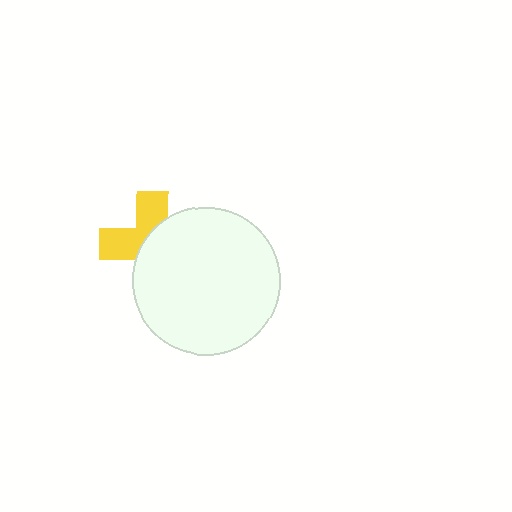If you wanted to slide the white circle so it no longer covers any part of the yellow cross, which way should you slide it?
Slide it right — that is the most direct way to separate the two shapes.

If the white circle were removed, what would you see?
You would see the complete yellow cross.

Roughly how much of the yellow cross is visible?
A small part of it is visible (roughly 43%).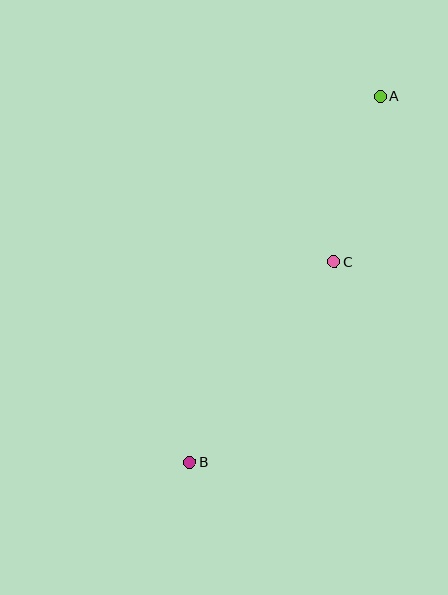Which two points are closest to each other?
Points A and C are closest to each other.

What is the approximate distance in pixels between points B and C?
The distance between B and C is approximately 247 pixels.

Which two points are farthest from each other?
Points A and B are farthest from each other.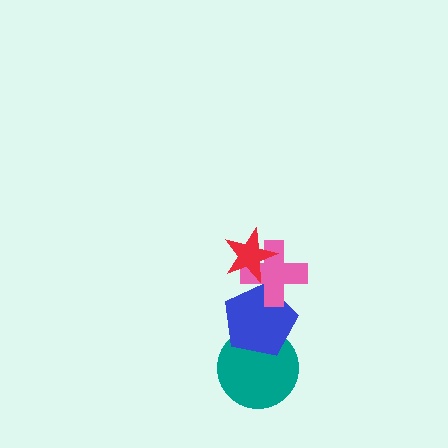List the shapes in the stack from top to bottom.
From top to bottom: the red star, the pink cross, the blue pentagon, the teal circle.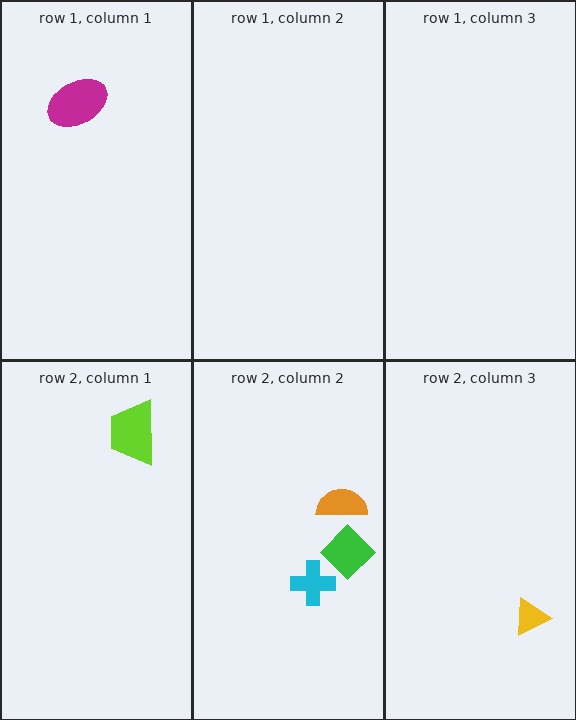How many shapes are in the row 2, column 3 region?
1.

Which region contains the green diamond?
The row 2, column 2 region.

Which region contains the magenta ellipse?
The row 1, column 1 region.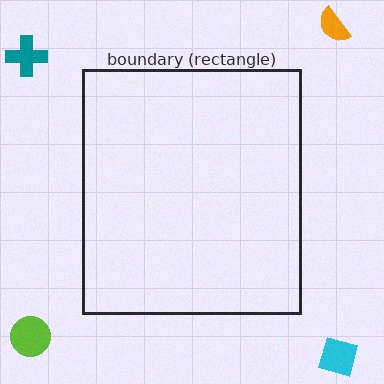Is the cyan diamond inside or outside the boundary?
Outside.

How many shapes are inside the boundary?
0 inside, 4 outside.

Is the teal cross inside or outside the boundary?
Outside.